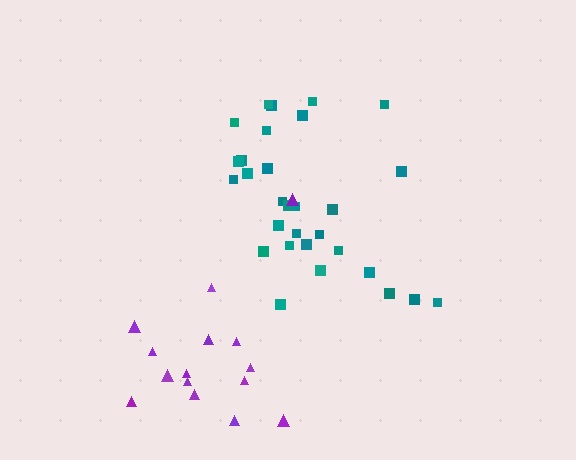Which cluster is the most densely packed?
Teal.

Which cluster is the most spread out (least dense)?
Purple.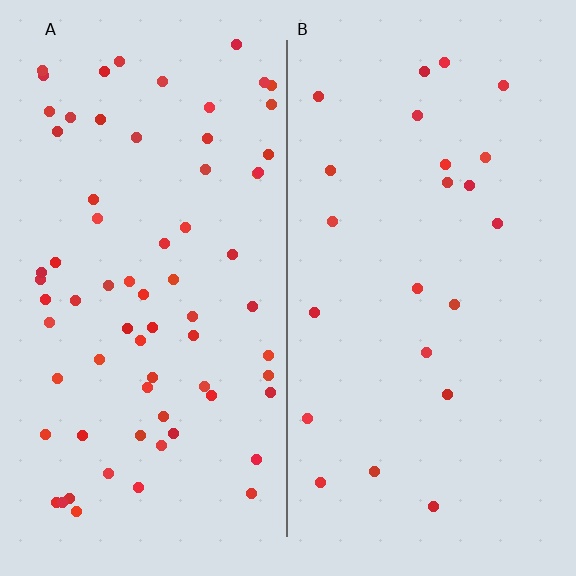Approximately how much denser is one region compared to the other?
Approximately 3.1× — region A over region B.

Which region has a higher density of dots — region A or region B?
A (the left).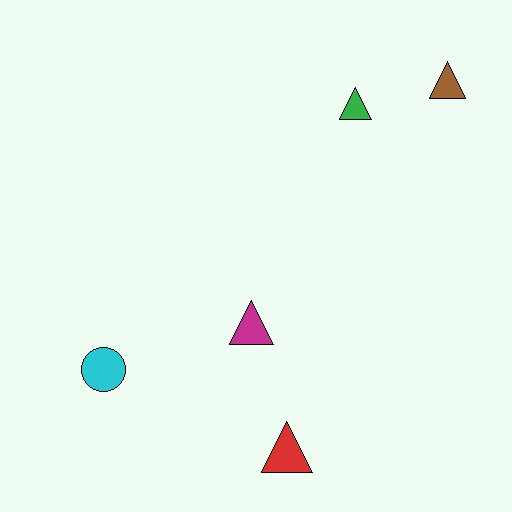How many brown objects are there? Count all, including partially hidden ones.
There is 1 brown object.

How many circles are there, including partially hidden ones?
There is 1 circle.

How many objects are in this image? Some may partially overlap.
There are 5 objects.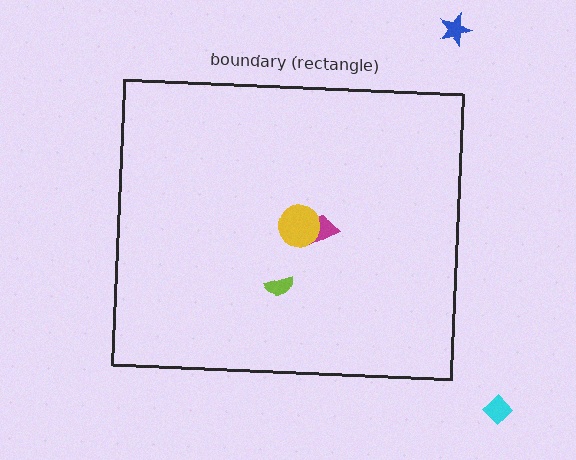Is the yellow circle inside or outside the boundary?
Inside.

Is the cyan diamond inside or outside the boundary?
Outside.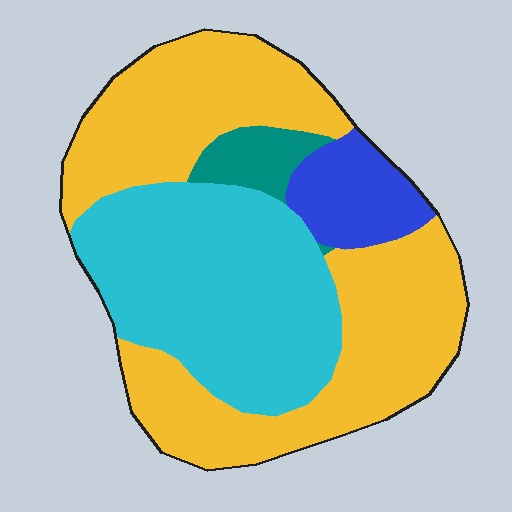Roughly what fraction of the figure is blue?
Blue takes up about one tenth (1/10) of the figure.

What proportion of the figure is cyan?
Cyan covers 36% of the figure.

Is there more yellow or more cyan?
Yellow.